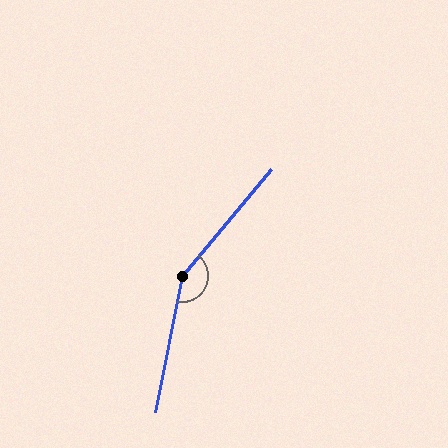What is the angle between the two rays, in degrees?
Approximately 151 degrees.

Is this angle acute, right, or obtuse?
It is obtuse.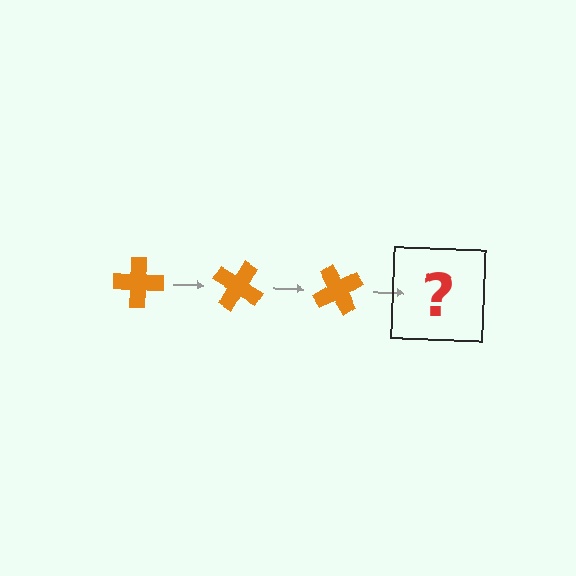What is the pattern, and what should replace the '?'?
The pattern is that the cross rotates 30 degrees each step. The '?' should be an orange cross rotated 90 degrees.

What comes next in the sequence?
The next element should be an orange cross rotated 90 degrees.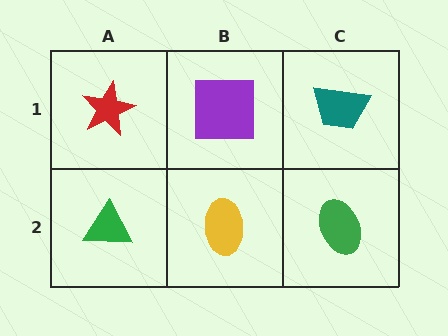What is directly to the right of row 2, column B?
A green ellipse.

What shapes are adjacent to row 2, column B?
A purple square (row 1, column B), a green triangle (row 2, column A), a green ellipse (row 2, column C).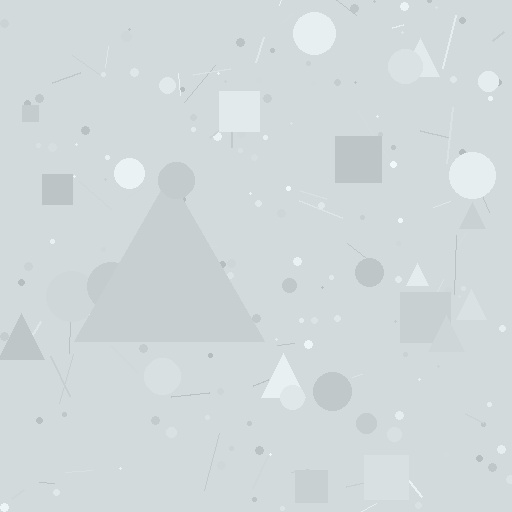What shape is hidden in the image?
A triangle is hidden in the image.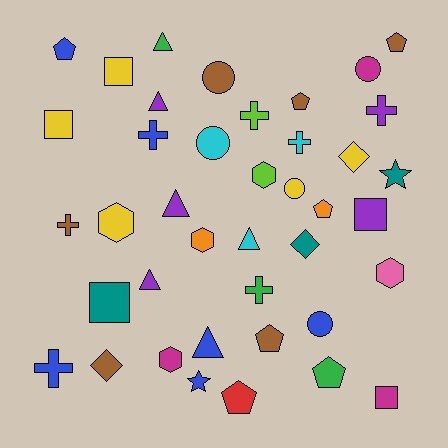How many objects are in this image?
There are 40 objects.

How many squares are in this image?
There are 5 squares.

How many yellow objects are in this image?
There are 5 yellow objects.